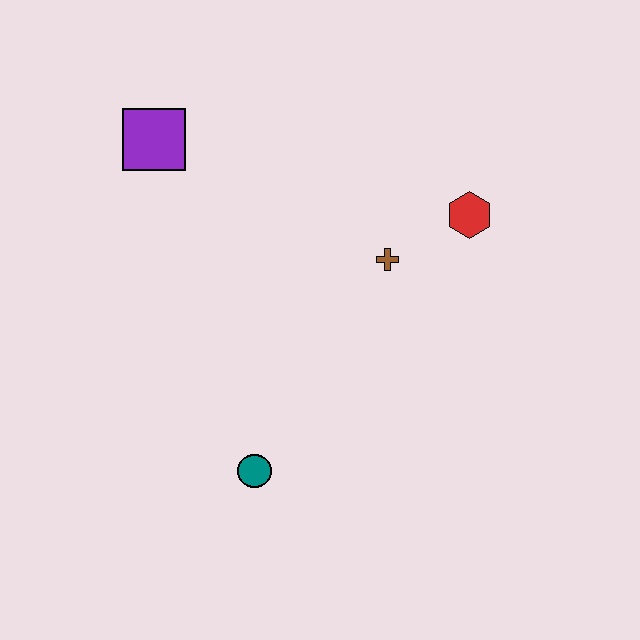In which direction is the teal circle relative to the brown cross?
The teal circle is below the brown cross.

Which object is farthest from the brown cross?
The purple square is farthest from the brown cross.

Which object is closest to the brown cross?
The red hexagon is closest to the brown cross.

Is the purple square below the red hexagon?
No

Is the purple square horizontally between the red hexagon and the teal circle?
No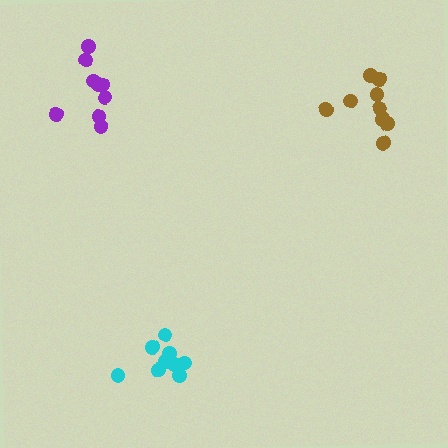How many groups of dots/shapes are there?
There are 3 groups.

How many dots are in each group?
Group 1: 9 dots, Group 2: 9 dots, Group 3: 9 dots (27 total).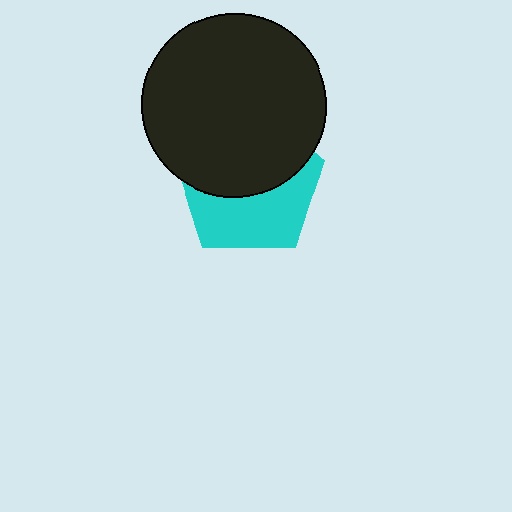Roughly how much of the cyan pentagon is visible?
About half of it is visible (roughly 47%).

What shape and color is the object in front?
The object in front is a black circle.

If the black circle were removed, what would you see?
You would see the complete cyan pentagon.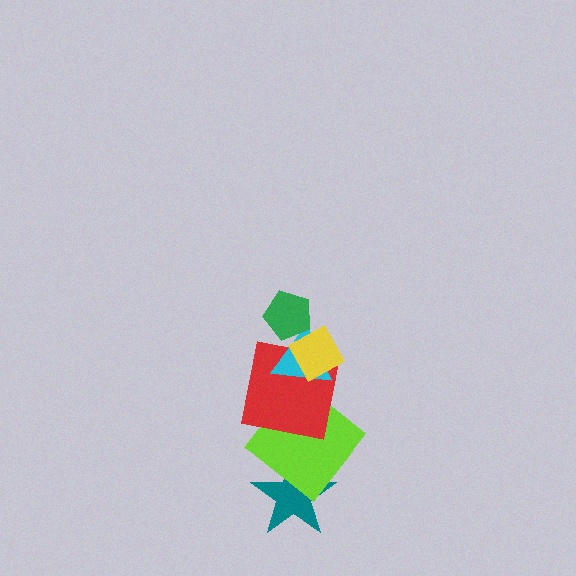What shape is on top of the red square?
The cyan triangle is on top of the red square.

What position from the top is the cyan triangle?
The cyan triangle is 3rd from the top.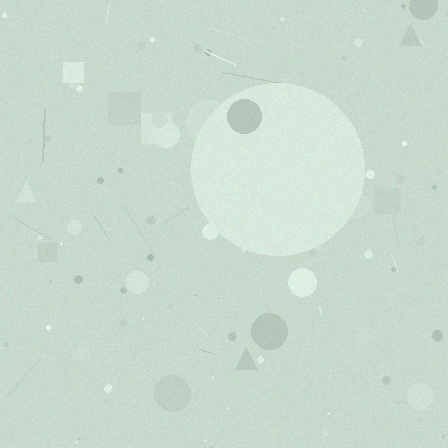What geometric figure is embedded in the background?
A circle is embedded in the background.